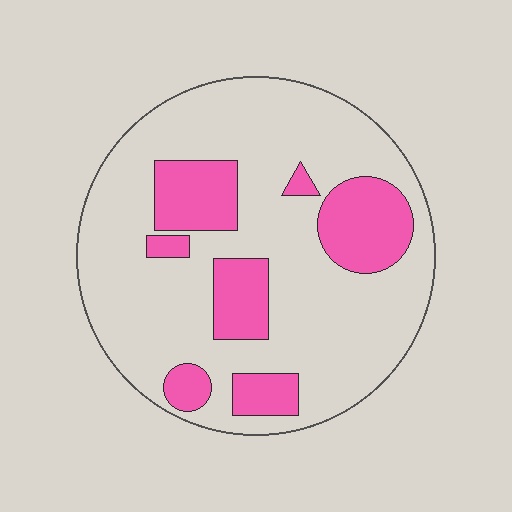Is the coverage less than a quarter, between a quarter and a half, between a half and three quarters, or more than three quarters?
Less than a quarter.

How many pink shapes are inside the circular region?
7.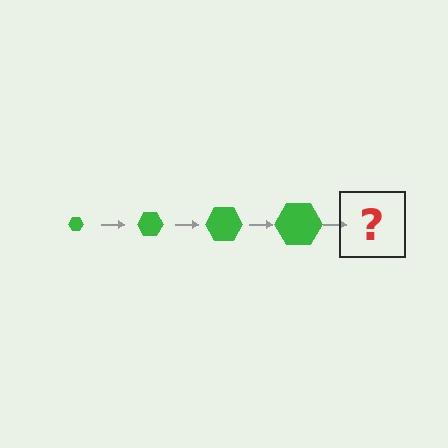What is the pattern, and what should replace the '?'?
The pattern is that the hexagon gets progressively larger each step. The '?' should be a green hexagon, larger than the previous one.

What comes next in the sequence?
The next element should be a green hexagon, larger than the previous one.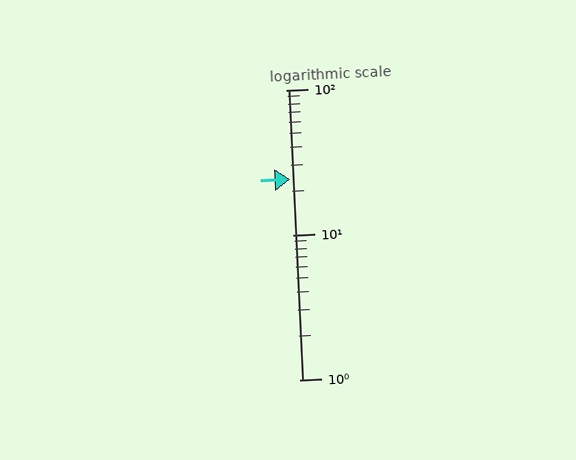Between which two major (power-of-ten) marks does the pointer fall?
The pointer is between 10 and 100.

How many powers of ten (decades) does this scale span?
The scale spans 2 decades, from 1 to 100.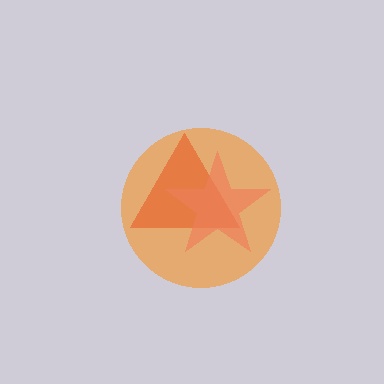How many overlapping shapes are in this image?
There are 3 overlapping shapes in the image.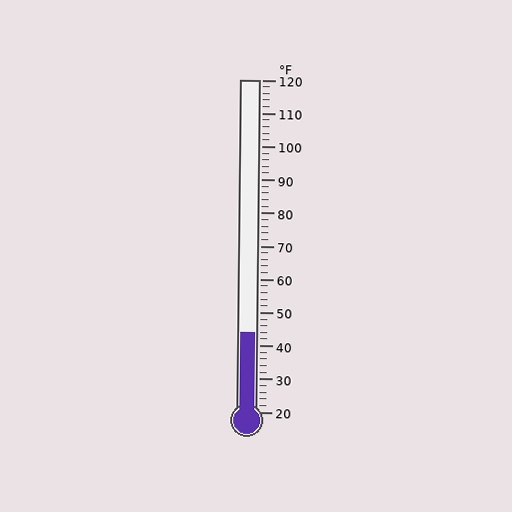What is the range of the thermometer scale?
The thermometer scale ranges from 20°F to 120°F.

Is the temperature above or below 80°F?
The temperature is below 80°F.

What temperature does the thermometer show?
The thermometer shows approximately 44°F.